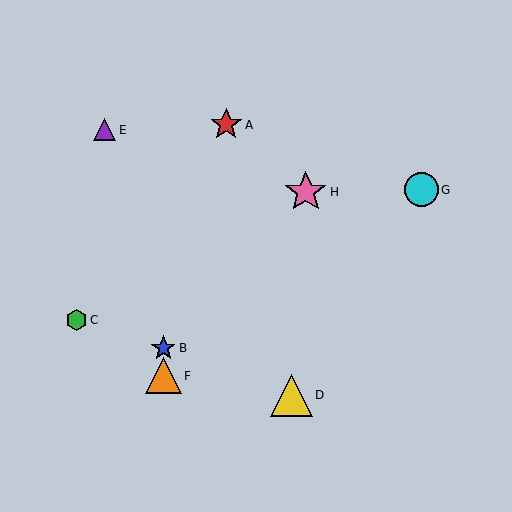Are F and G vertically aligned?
No, F is at x≈163 and G is at x≈421.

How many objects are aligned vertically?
2 objects (B, F) are aligned vertically.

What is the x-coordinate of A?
Object A is at x≈226.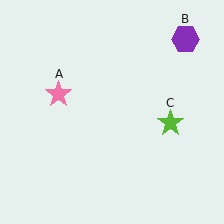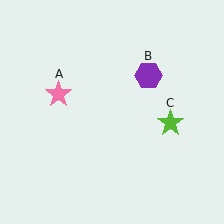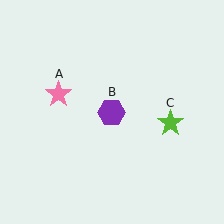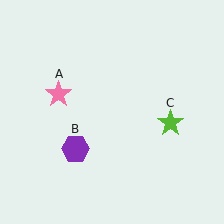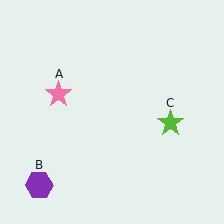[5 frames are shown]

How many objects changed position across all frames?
1 object changed position: purple hexagon (object B).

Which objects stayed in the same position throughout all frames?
Pink star (object A) and lime star (object C) remained stationary.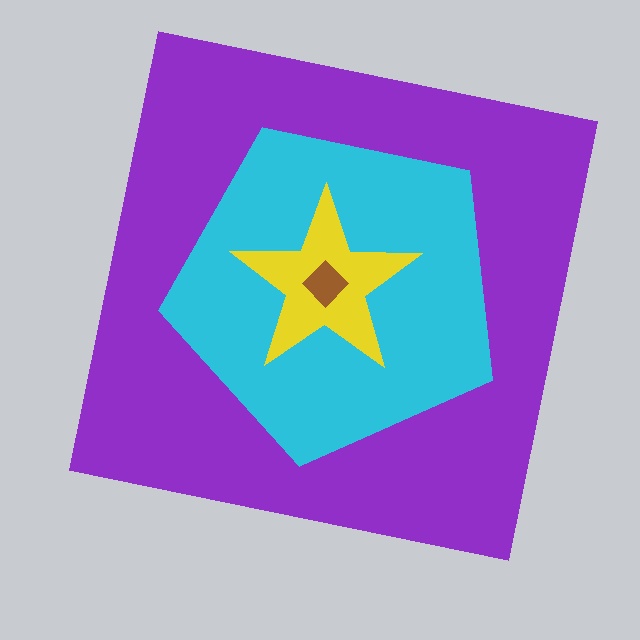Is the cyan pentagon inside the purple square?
Yes.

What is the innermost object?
The brown diamond.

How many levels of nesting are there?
4.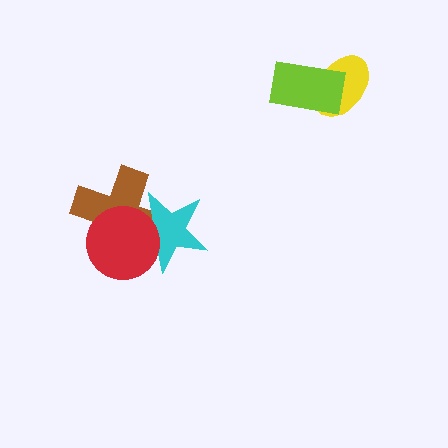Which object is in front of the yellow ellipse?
The lime rectangle is in front of the yellow ellipse.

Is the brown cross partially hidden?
Yes, it is partially covered by another shape.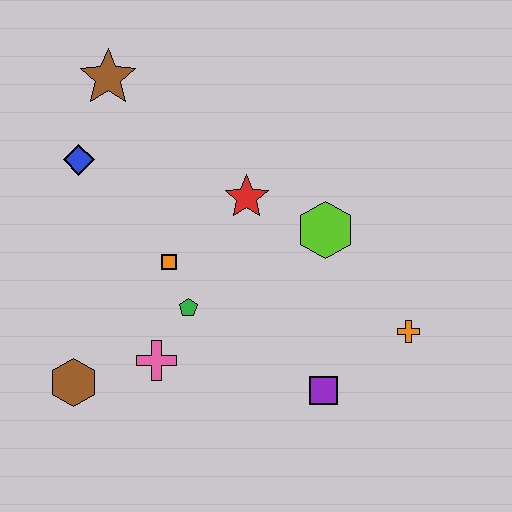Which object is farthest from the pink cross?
The brown star is farthest from the pink cross.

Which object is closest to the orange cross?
The purple square is closest to the orange cross.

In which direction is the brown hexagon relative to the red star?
The brown hexagon is below the red star.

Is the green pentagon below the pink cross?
No